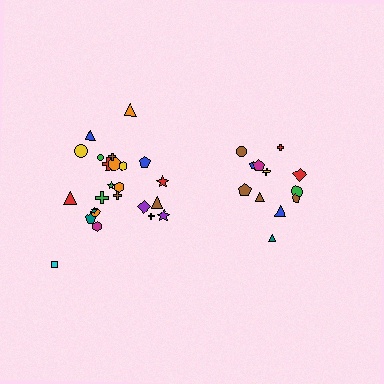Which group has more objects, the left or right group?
The left group.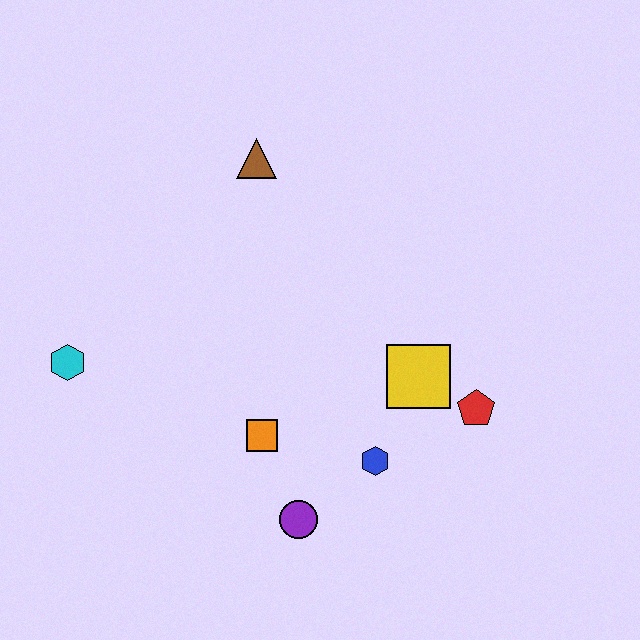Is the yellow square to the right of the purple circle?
Yes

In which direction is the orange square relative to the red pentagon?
The orange square is to the left of the red pentagon.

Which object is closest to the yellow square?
The red pentagon is closest to the yellow square.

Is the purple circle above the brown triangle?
No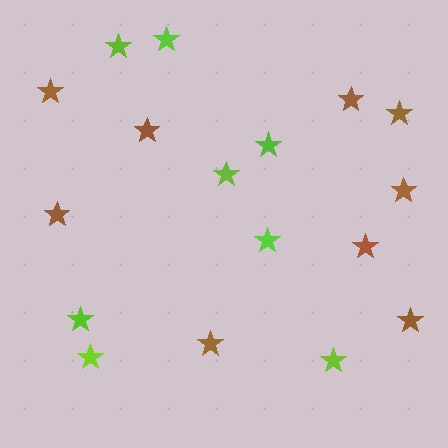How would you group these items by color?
There are 2 groups: one group of lime stars (8) and one group of brown stars (9).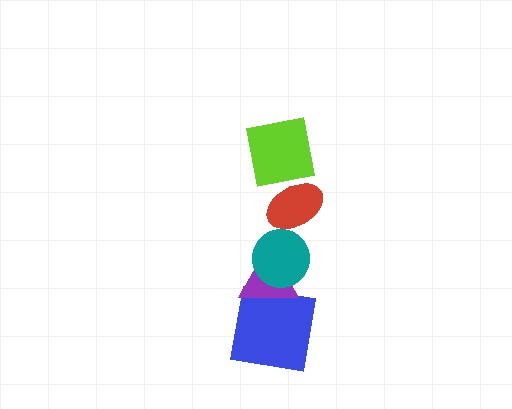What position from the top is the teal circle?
The teal circle is 3rd from the top.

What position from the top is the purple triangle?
The purple triangle is 4th from the top.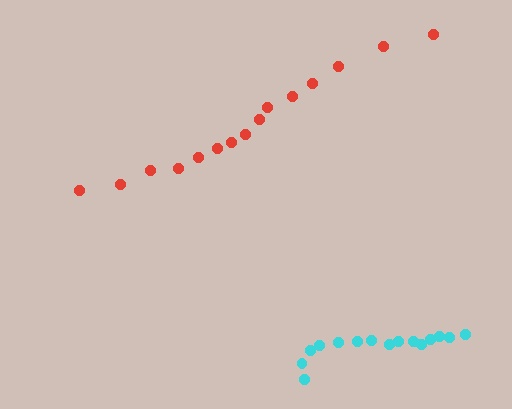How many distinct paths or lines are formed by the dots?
There are 2 distinct paths.